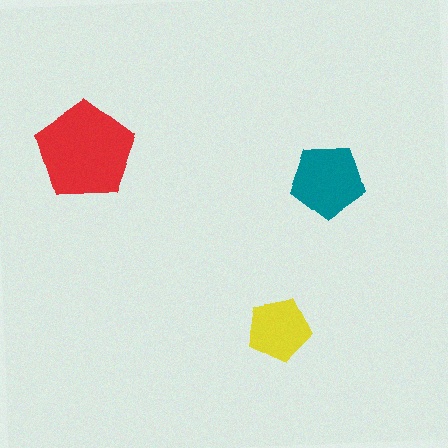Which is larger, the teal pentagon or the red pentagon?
The red one.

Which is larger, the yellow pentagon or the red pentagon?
The red one.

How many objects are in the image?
There are 3 objects in the image.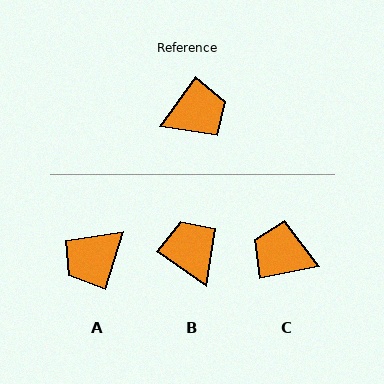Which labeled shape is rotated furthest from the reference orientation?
A, about 162 degrees away.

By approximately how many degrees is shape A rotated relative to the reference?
Approximately 162 degrees clockwise.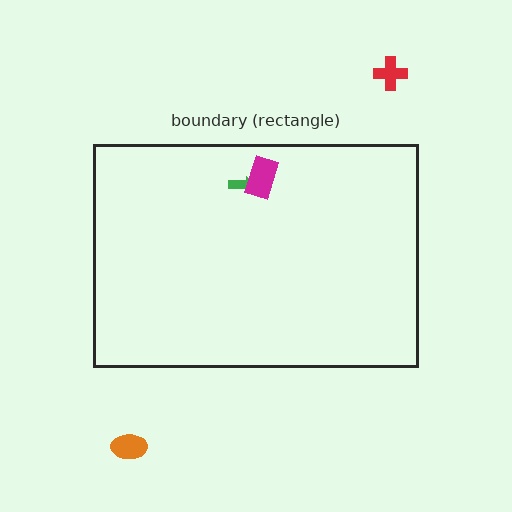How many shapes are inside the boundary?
2 inside, 2 outside.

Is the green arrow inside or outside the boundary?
Inside.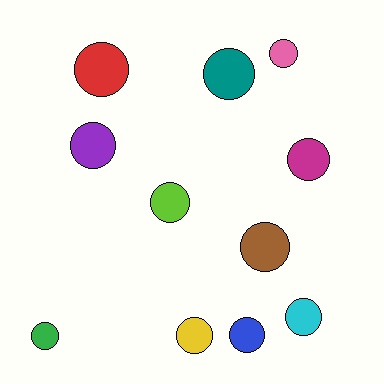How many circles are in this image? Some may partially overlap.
There are 11 circles.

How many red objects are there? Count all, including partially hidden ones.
There is 1 red object.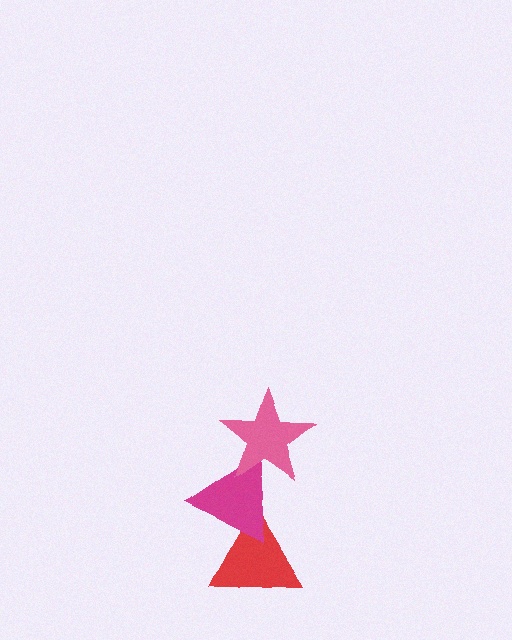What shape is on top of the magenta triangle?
The pink star is on top of the magenta triangle.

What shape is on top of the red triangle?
The magenta triangle is on top of the red triangle.